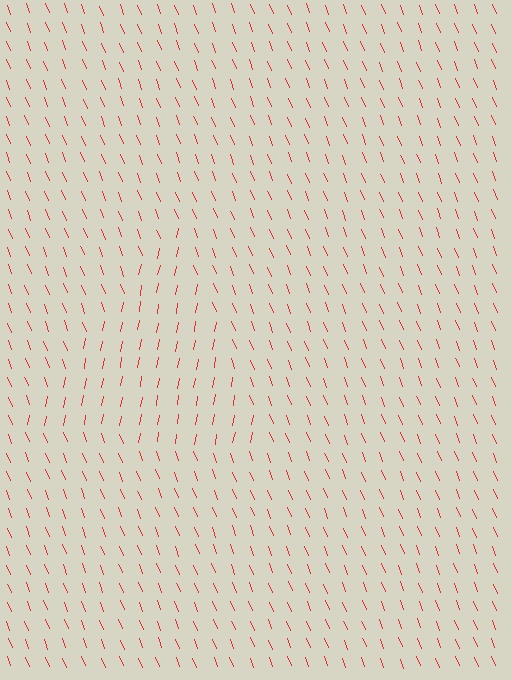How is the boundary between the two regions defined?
The boundary is defined purely by a change in line orientation (approximately 32 degrees difference). All lines are the same color and thickness.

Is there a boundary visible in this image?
Yes, there is a texture boundary formed by a change in line orientation.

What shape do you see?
I see a triangle.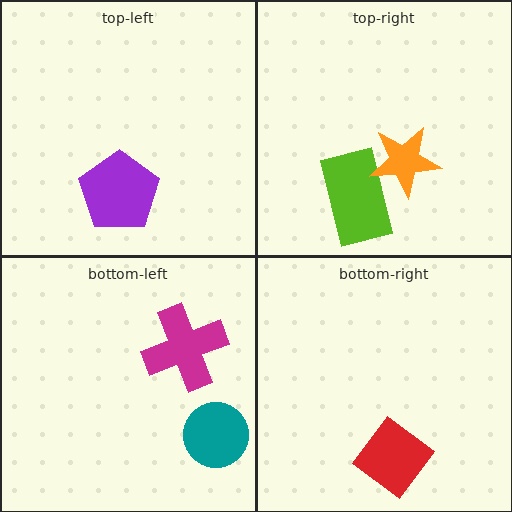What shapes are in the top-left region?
The purple pentagon.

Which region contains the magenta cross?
The bottom-left region.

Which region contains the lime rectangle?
The top-right region.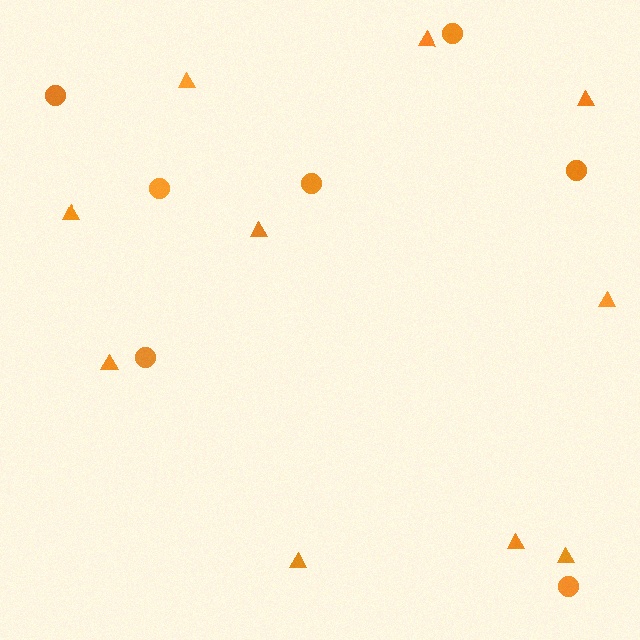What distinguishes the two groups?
There are 2 groups: one group of circles (7) and one group of triangles (10).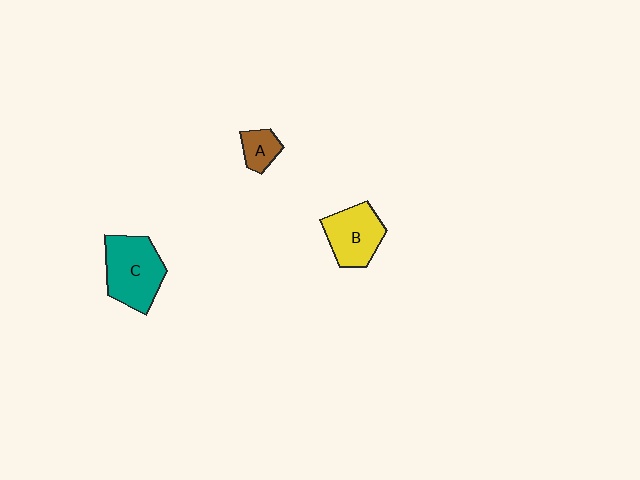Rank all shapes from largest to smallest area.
From largest to smallest: C (teal), B (yellow), A (brown).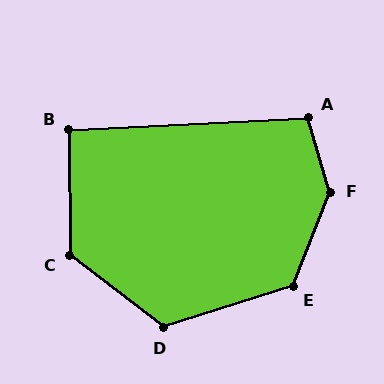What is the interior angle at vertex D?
Approximately 125 degrees (obtuse).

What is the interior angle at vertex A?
Approximately 103 degrees (obtuse).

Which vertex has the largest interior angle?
F, at approximately 142 degrees.